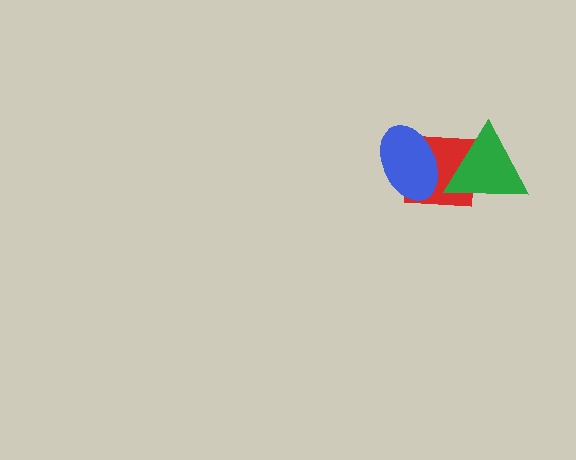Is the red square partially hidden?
Yes, it is partially covered by another shape.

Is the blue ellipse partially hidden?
Yes, it is partially covered by another shape.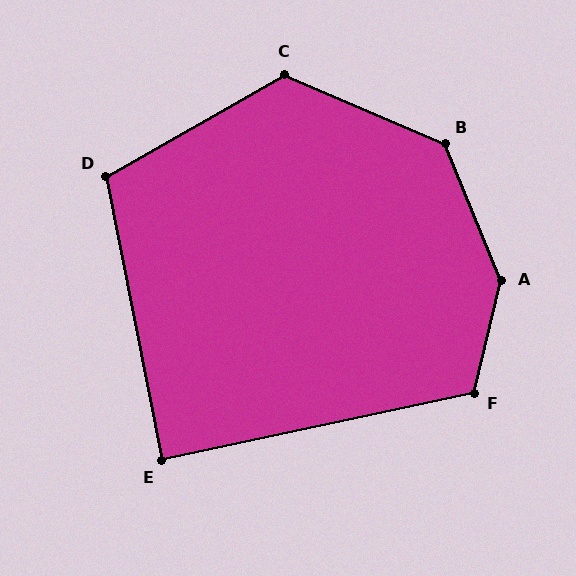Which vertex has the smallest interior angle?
E, at approximately 89 degrees.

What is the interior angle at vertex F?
Approximately 116 degrees (obtuse).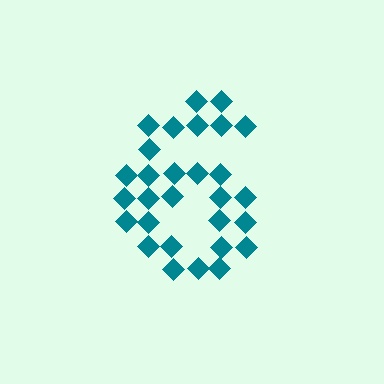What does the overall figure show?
The overall figure shows the digit 6.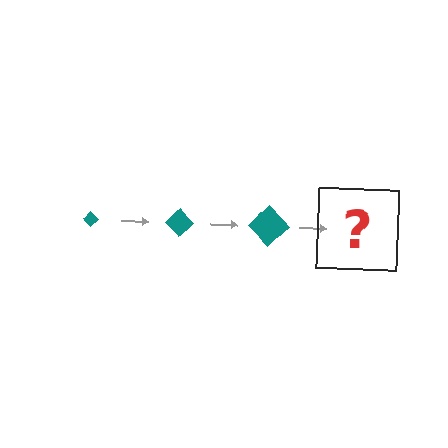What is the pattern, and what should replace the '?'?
The pattern is that the diamond gets progressively larger each step. The '?' should be a teal diamond, larger than the previous one.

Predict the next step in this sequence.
The next step is a teal diamond, larger than the previous one.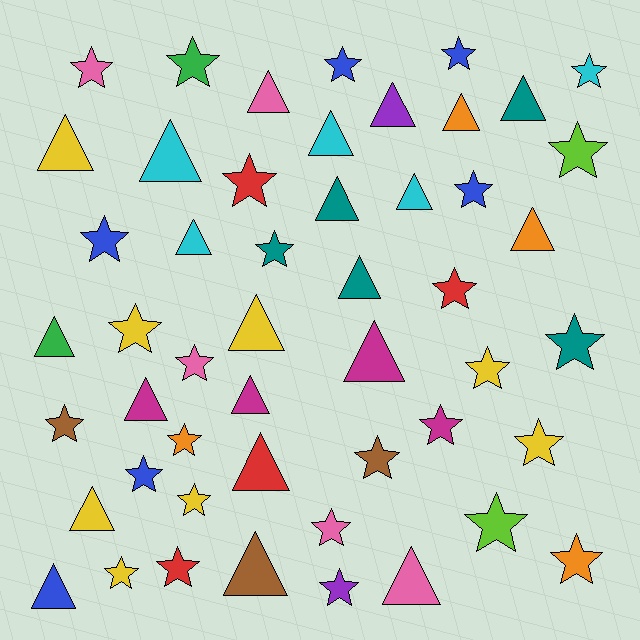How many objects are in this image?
There are 50 objects.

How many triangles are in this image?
There are 22 triangles.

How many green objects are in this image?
There are 2 green objects.